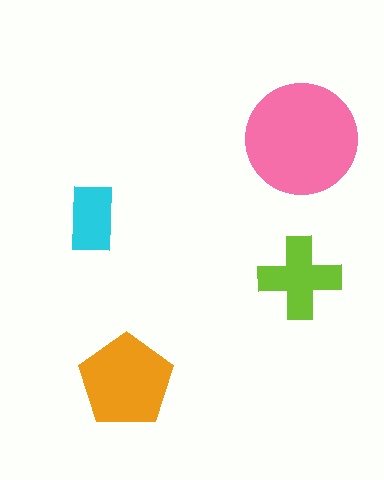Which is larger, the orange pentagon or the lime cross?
The orange pentagon.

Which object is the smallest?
The cyan rectangle.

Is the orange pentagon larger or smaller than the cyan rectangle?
Larger.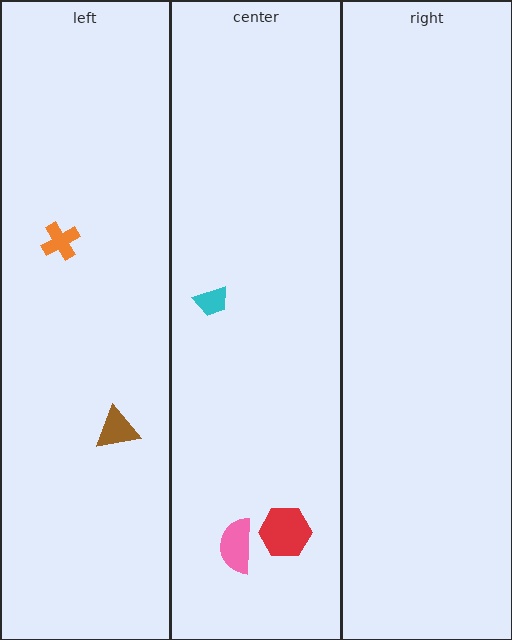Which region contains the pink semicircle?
The center region.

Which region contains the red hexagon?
The center region.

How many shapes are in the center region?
3.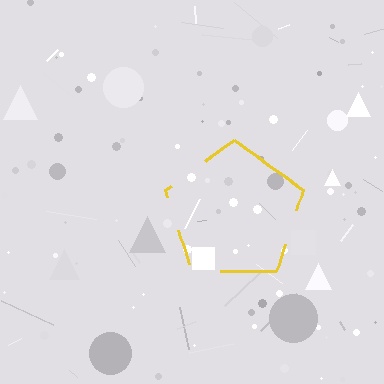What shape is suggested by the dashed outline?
The dashed outline suggests a pentagon.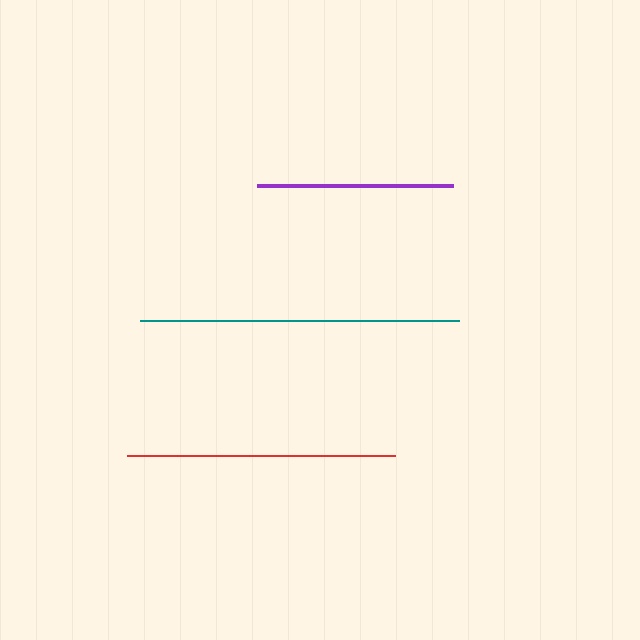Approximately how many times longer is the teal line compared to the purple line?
The teal line is approximately 1.6 times the length of the purple line.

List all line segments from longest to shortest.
From longest to shortest: teal, red, purple.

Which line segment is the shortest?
The purple line is the shortest at approximately 196 pixels.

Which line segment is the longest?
The teal line is the longest at approximately 319 pixels.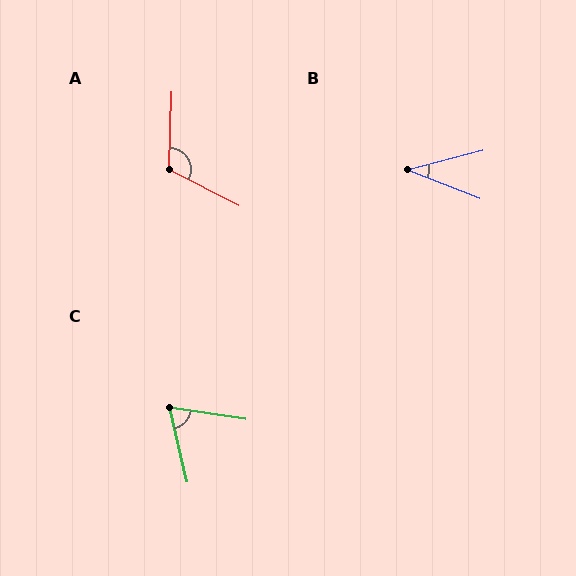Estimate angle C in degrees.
Approximately 68 degrees.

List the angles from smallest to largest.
B (35°), C (68°), A (115°).